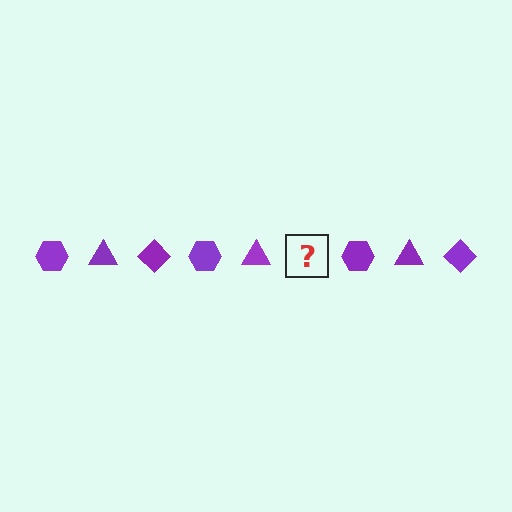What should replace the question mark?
The question mark should be replaced with a purple diamond.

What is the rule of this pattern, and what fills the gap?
The rule is that the pattern cycles through hexagon, triangle, diamond shapes in purple. The gap should be filled with a purple diamond.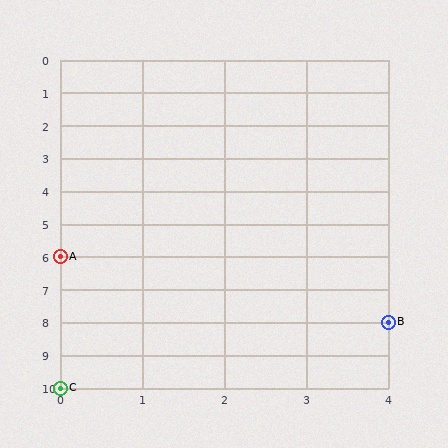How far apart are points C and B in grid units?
Points C and B are 4 columns and 2 rows apart (about 4.5 grid units diagonally).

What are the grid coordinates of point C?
Point C is at grid coordinates (0, 10).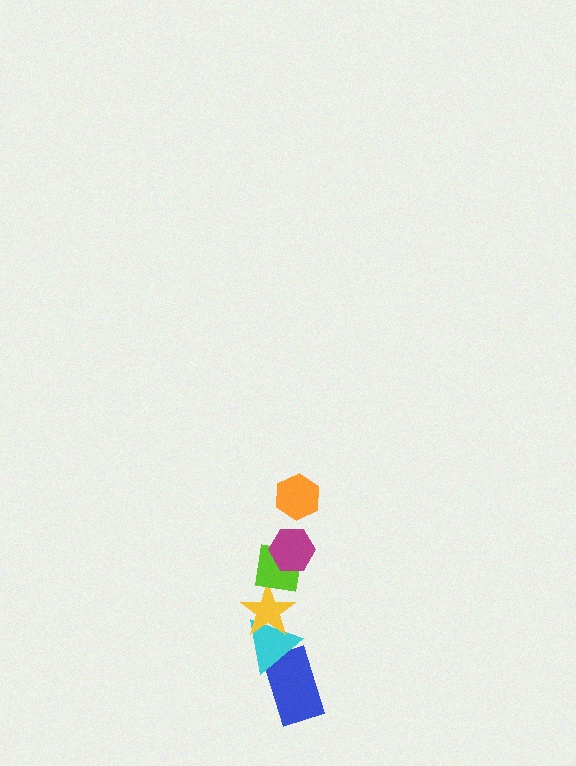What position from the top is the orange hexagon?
The orange hexagon is 1st from the top.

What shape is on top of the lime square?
The magenta hexagon is on top of the lime square.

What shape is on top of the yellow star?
The lime square is on top of the yellow star.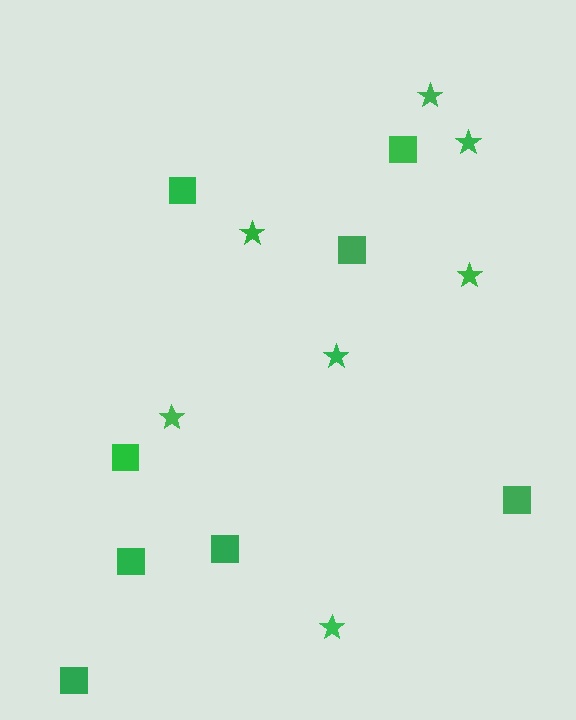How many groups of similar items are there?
There are 2 groups: one group of stars (7) and one group of squares (8).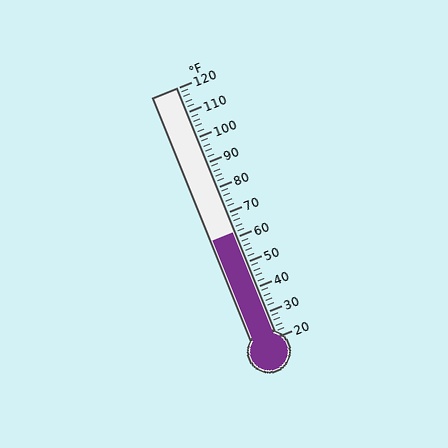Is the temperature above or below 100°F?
The temperature is below 100°F.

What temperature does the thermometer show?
The thermometer shows approximately 62°F.